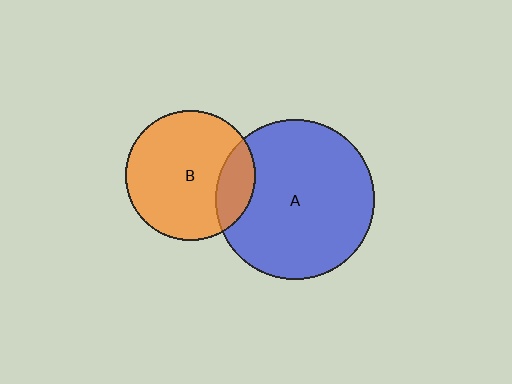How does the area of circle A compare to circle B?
Approximately 1.5 times.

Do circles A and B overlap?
Yes.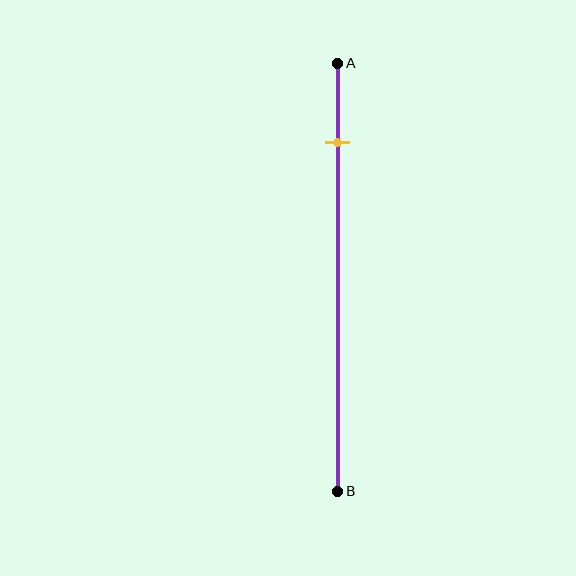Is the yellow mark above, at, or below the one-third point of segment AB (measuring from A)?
The yellow mark is above the one-third point of segment AB.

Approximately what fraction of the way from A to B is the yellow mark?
The yellow mark is approximately 20% of the way from A to B.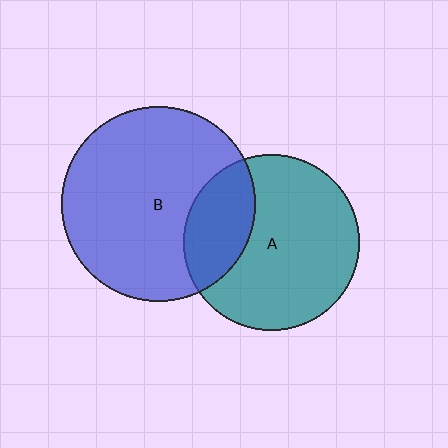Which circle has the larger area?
Circle B (blue).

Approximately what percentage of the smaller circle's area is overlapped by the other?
Approximately 25%.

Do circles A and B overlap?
Yes.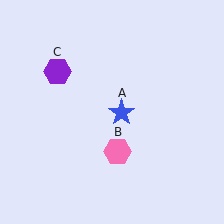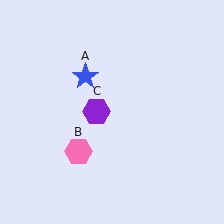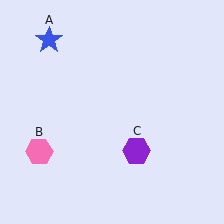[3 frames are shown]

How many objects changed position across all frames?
3 objects changed position: blue star (object A), pink hexagon (object B), purple hexagon (object C).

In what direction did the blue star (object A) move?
The blue star (object A) moved up and to the left.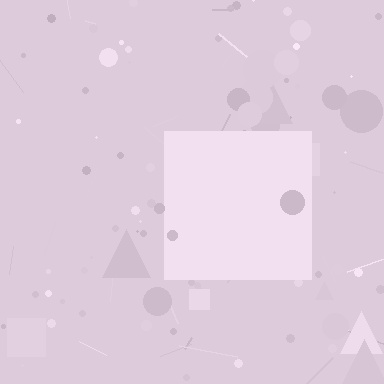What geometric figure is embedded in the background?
A square is embedded in the background.